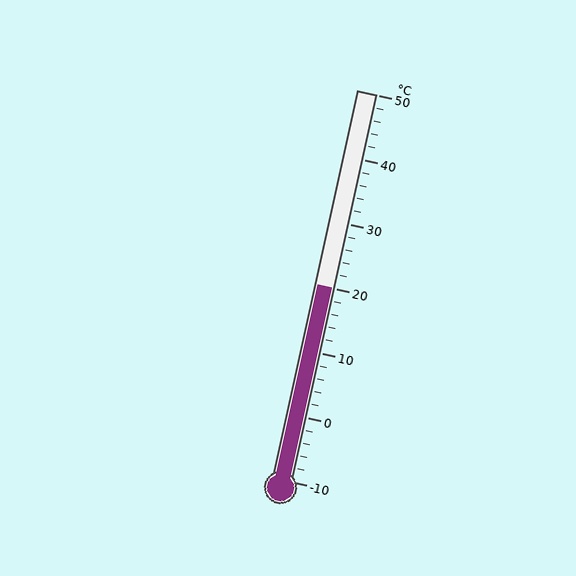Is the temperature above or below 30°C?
The temperature is below 30°C.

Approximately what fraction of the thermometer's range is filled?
The thermometer is filled to approximately 50% of its range.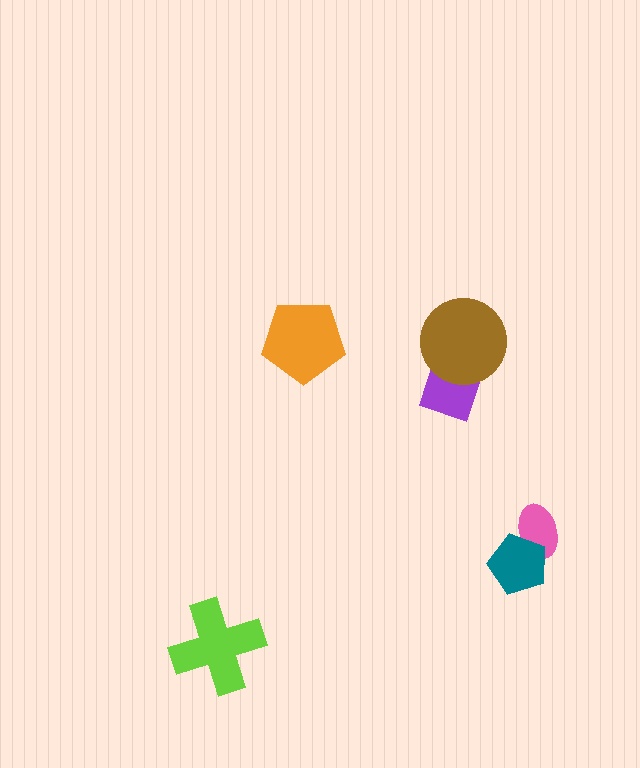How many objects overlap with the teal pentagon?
1 object overlaps with the teal pentagon.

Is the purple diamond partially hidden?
Yes, it is partially covered by another shape.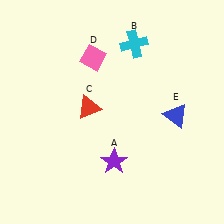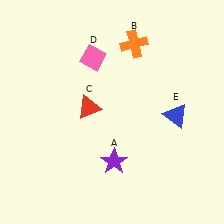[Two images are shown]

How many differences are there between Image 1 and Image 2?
There is 1 difference between the two images.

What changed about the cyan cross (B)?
In Image 1, B is cyan. In Image 2, it changed to orange.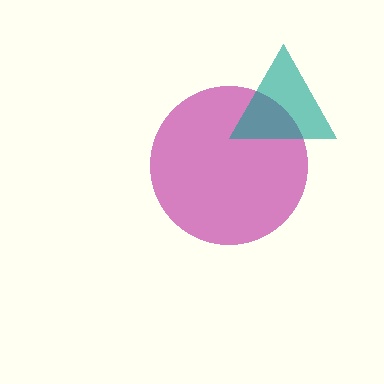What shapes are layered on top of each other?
The layered shapes are: a magenta circle, a teal triangle.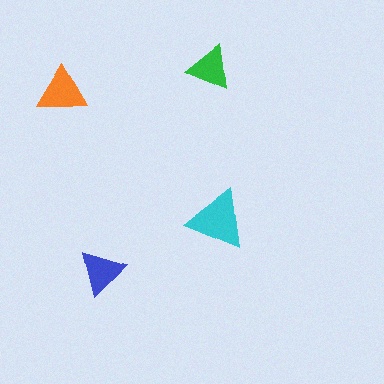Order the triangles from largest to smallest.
the cyan one, the orange one, the blue one, the green one.